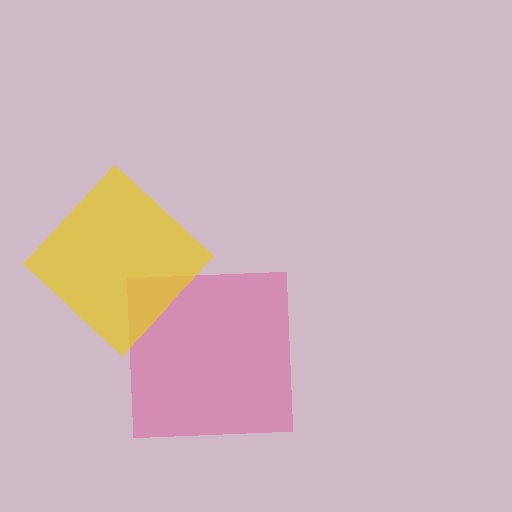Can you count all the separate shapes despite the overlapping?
Yes, there are 2 separate shapes.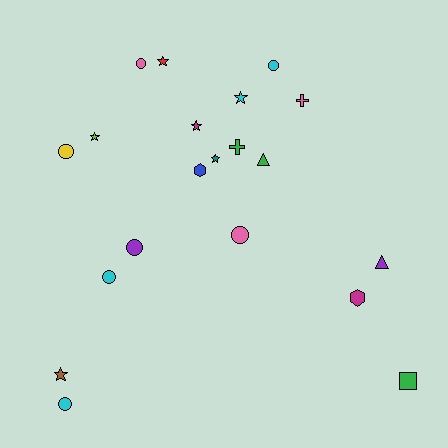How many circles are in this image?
There are 7 circles.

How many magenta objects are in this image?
There are 2 magenta objects.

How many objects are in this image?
There are 20 objects.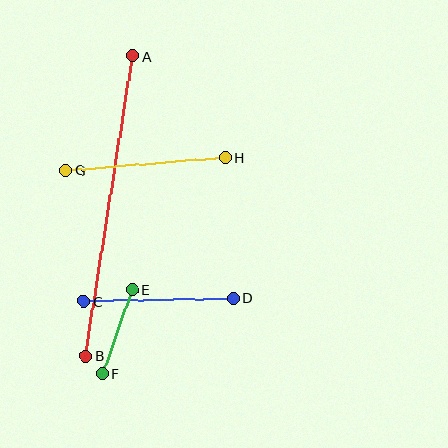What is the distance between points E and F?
The distance is approximately 89 pixels.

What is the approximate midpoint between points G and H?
The midpoint is at approximately (145, 164) pixels.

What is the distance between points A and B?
The distance is approximately 304 pixels.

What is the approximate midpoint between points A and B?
The midpoint is at approximately (109, 206) pixels.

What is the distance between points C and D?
The distance is approximately 150 pixels.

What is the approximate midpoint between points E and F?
The midpoint is at approximately (117, 332) pixels.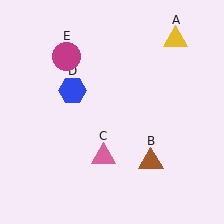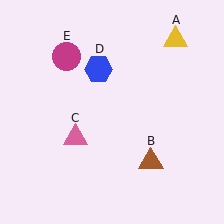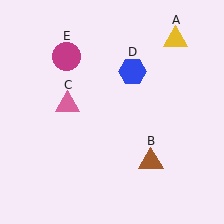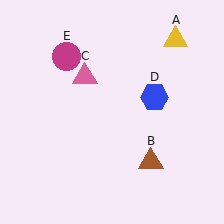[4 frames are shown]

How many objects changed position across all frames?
2 objects changed position: pink triangle (object C), blue hexagon (object D).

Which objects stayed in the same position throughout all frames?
Yellow triangle (object A) and brown triangle (object B) and magenta circle (object E) remained stationary.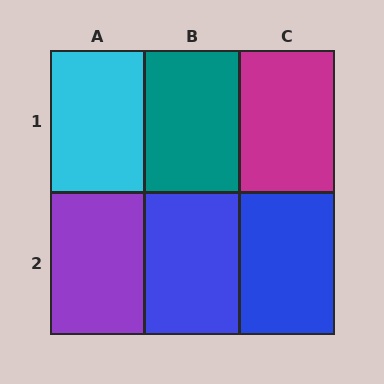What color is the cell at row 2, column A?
Purple.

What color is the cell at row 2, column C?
Blue.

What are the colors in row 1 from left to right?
Cyan, teal, magenta.